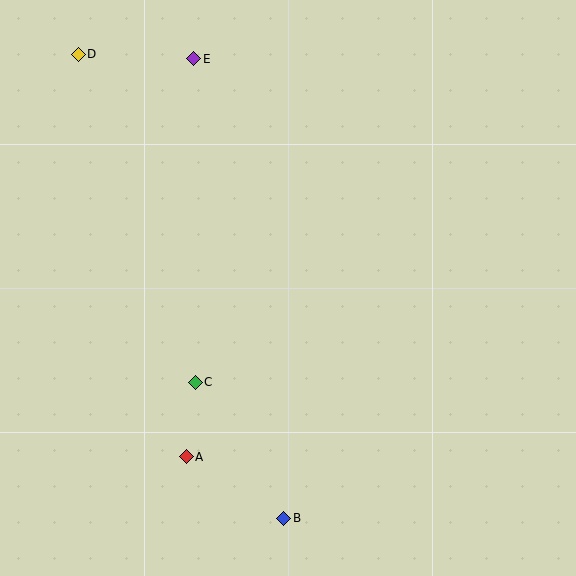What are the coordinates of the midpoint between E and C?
The midpoint between E and C is at (194, 221).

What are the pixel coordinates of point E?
Point E is at (194, 59).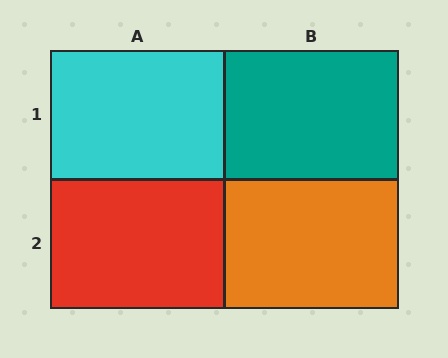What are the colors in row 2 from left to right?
Red, orange.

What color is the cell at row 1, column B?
Teal.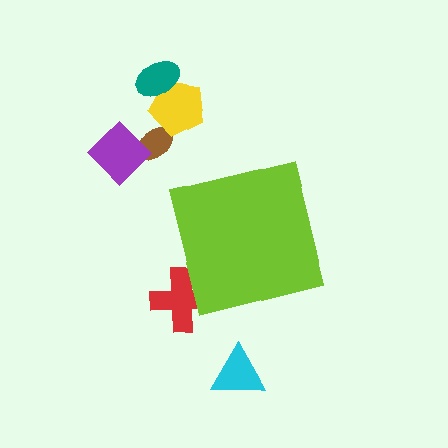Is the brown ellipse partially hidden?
No, the brown ellipse is fully visible.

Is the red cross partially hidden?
Yes, the red cross is partially hidden behind the lime square.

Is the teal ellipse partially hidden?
No, the teal ellipse is fully visible.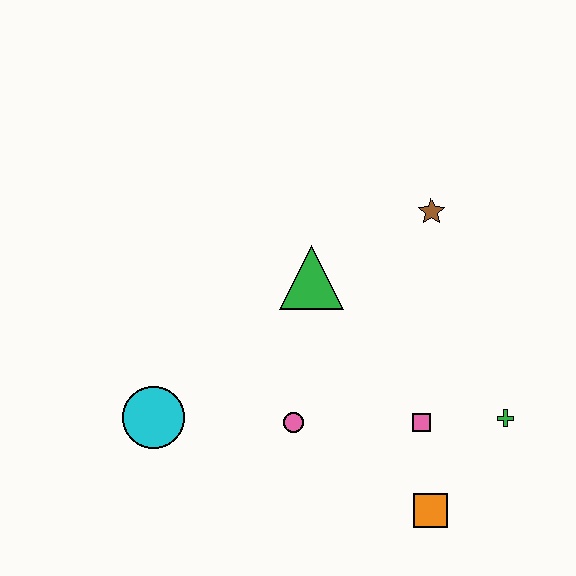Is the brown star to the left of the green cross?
Yes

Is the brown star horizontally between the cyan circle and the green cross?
Yes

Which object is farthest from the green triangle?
The orange square is farthest from the green triangle.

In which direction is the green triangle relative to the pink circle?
The green triangle is above the pink circle.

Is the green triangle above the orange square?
Yes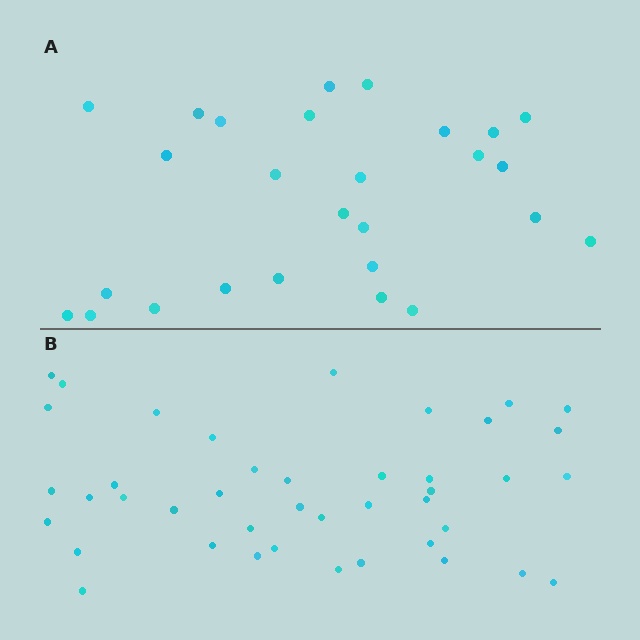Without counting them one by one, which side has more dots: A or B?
Region B (the bottom region) has more dots.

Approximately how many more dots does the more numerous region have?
Region B has approximately 15 more dots than region A.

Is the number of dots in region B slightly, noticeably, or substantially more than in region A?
Region B has substantially more. The ratio is roughly 1.6 to 1.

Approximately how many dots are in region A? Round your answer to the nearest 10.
About 30 dots. (The exact count is 27, which rounds to 30.)